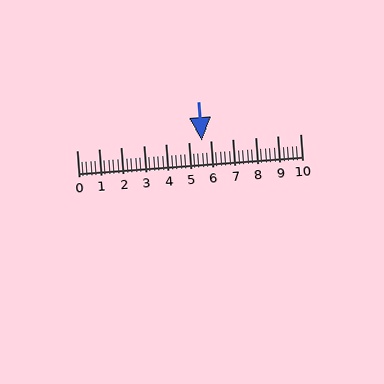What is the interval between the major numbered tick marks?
The major tick marks are spaced 1 units apart.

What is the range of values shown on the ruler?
The ruler shows values from 0 to 10.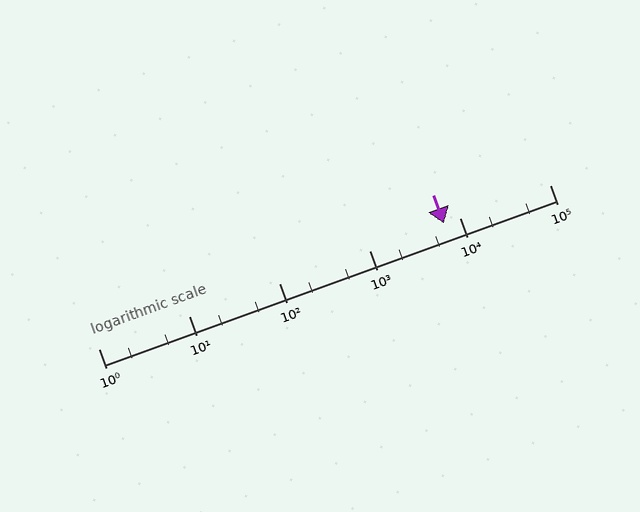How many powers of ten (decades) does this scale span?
The scale spans 5 decades, from 1 to 100000.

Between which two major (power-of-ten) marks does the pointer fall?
The pointer is between 1000 and 10000.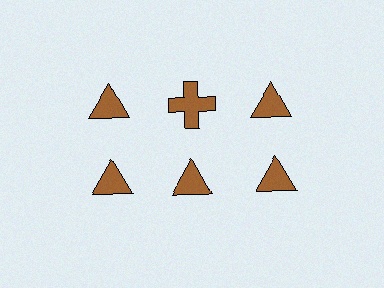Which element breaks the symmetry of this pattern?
The brown cross in the top row, second from left column breaks the symmetry. All other shapes are brown triangles.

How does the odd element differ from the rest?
It has a different shape: cross instead of triangle.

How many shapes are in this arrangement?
There are 6 shapes arranged in a grid pattern.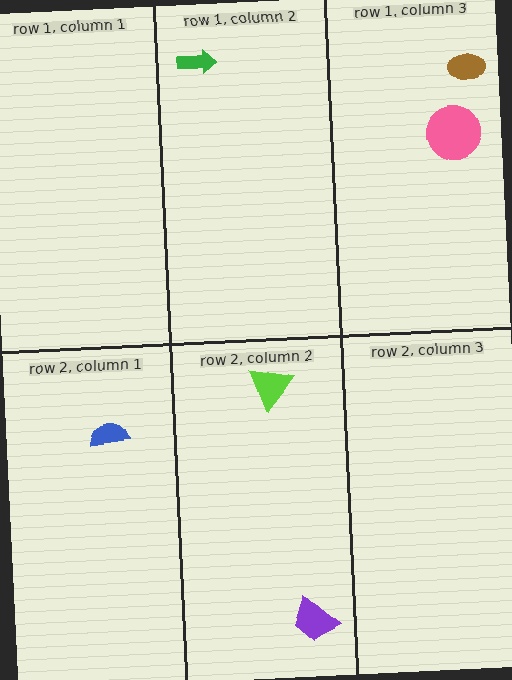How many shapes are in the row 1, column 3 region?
2.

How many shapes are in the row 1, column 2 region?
1.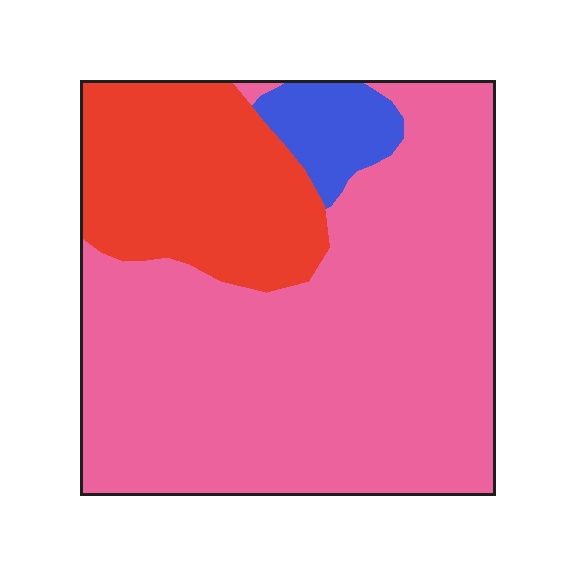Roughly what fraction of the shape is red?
Red takes up less than a quarter of the shape.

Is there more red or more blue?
Red.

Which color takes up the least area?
Blue, at roughly 5%.